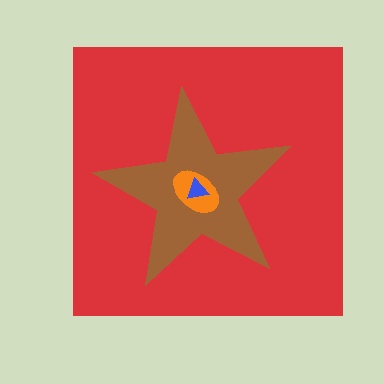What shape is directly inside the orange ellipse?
The blue triangle.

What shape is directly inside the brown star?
The orange ellipse.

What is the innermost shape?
The blue triangle.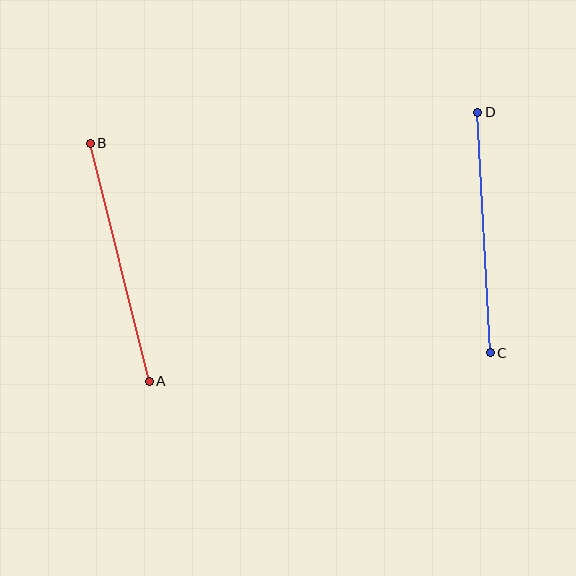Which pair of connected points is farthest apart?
Points A and B are farthest apart.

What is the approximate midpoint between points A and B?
The midpoint is at approximately (120, 262) pixels.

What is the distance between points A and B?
The distance is approximately 245 pixels.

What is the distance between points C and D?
The distance is approximately 241 pixels.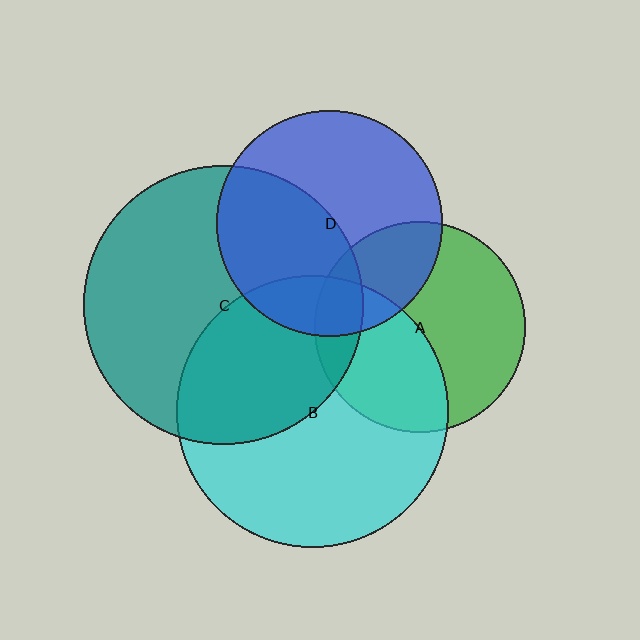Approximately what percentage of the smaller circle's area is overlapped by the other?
Approximately 40%.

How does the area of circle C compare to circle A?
Approximately 1.8 times.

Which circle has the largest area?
Circle C (teal).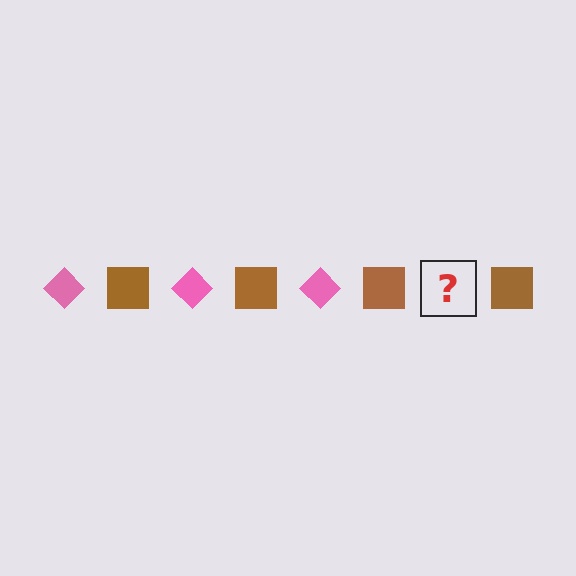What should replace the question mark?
The question mark should be replaced with a pink diamond.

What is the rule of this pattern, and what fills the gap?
The rule is that the pattern alternates between pink diamond and brown square. The gap should be filled with a pink diamond.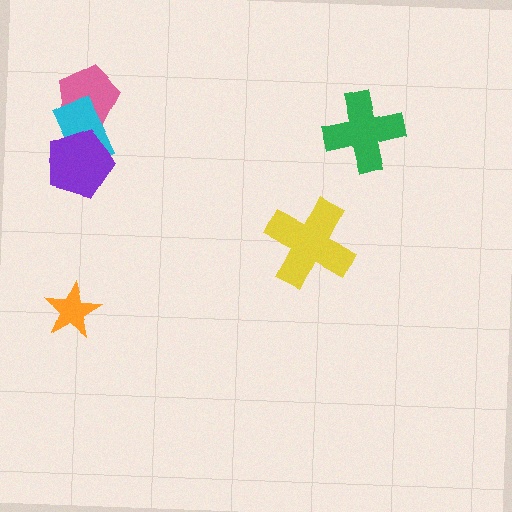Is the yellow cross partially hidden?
No, no other shape covers it.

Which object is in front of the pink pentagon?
The cyan rectangle is in front of the pink pentagon.